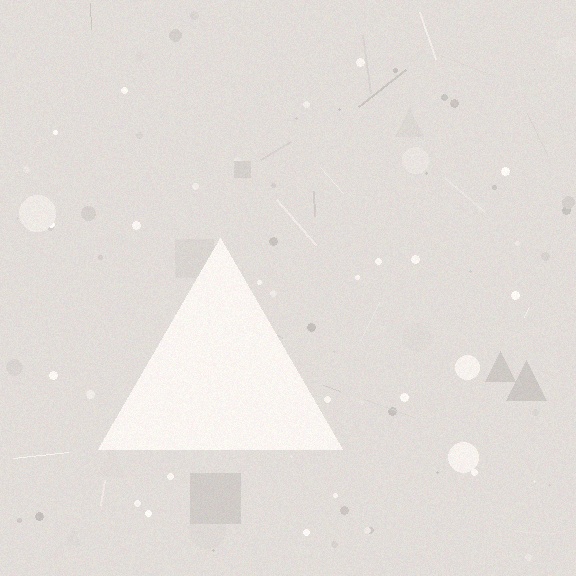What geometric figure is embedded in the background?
A triangle is embedded in the background.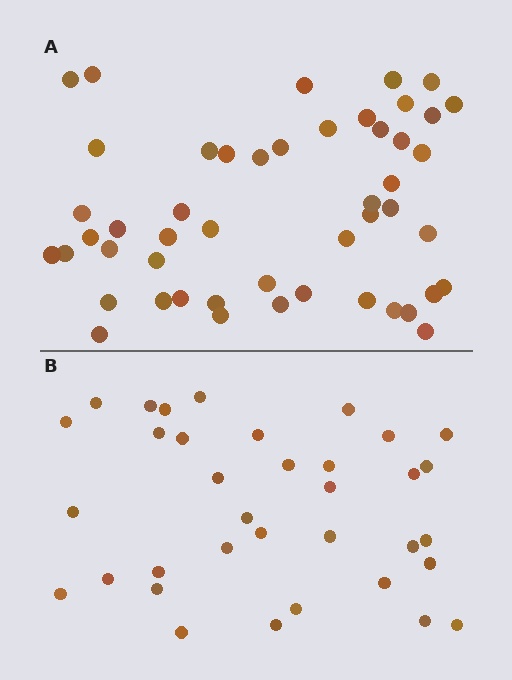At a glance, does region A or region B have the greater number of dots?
Region A (the top region) has more dots.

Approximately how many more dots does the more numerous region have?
Region A has approximately 15 more dots than region B.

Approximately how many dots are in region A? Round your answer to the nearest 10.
About 50 dots. (The exact count is 49, which rounds to 50.)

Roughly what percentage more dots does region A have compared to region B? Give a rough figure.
About 40% more.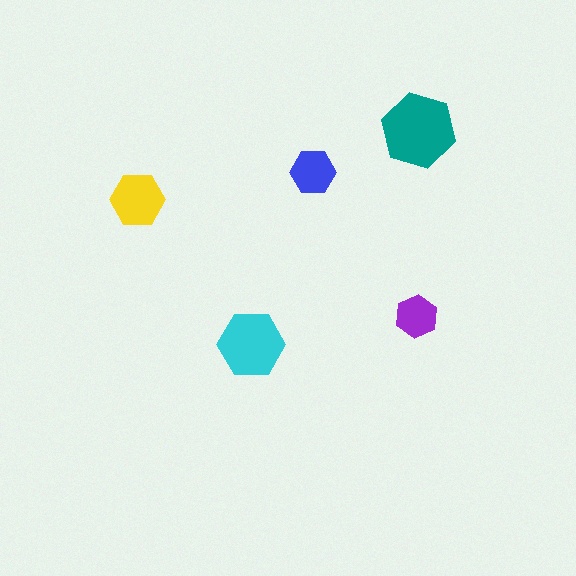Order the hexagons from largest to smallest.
the teal one, the cyan one, the yellow one, the blue one, the purple one.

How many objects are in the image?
There are 5 objects in the image.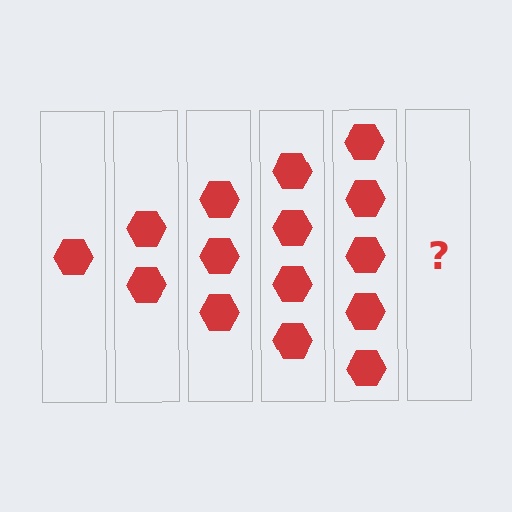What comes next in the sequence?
The next element should be 6 hexagons.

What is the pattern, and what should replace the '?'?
The pattern is that each step adds one more hexagon. The '?' should be 6 hexagons.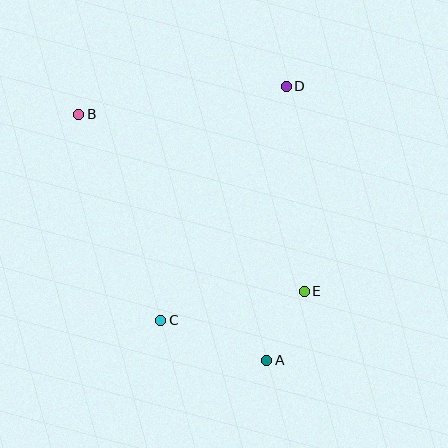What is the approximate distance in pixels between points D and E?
The distance between D and E is approximately 206 pixels.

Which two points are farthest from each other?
Points A and B are farthest from each other.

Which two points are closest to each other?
Points A and E are closest to each other.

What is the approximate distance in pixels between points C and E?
The distance between C and E is approximately 146 pixels.